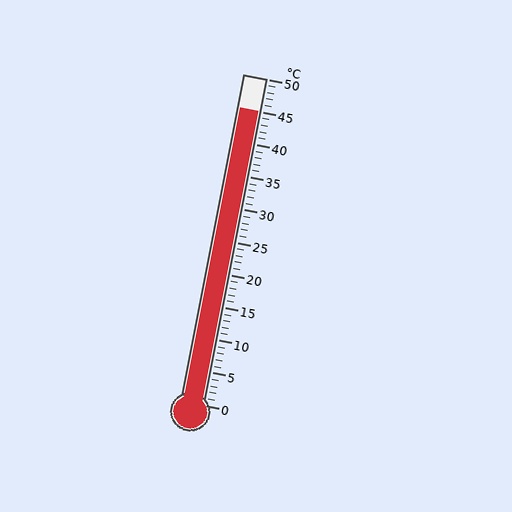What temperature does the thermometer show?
The thermometer shows approximately 45°C.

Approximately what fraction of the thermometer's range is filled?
The thermometer is filled to approximately 90% of its range.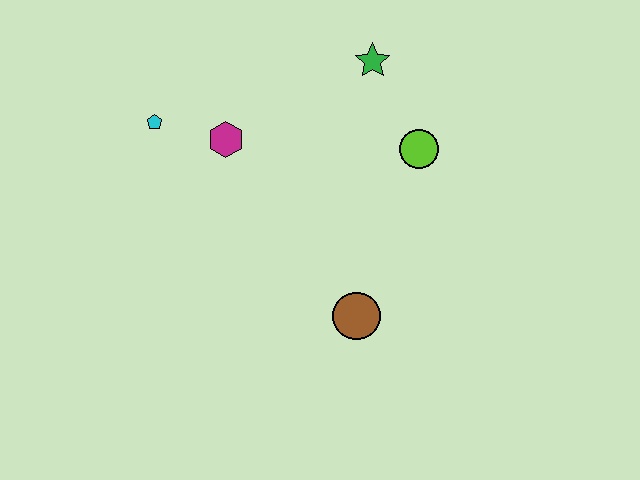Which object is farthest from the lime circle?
The cyan pentagon is farthest from the lime circle.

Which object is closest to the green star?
The lime circle is closest to the green star.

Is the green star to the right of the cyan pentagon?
Yes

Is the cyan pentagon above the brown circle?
Yes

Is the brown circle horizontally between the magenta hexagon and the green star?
Yes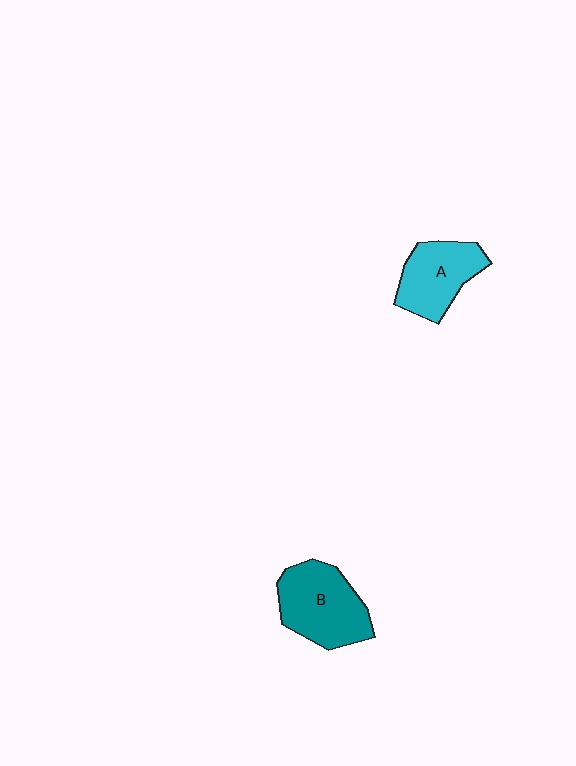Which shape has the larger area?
Shape B (teal).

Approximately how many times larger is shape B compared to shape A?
Approximately 1.2 times.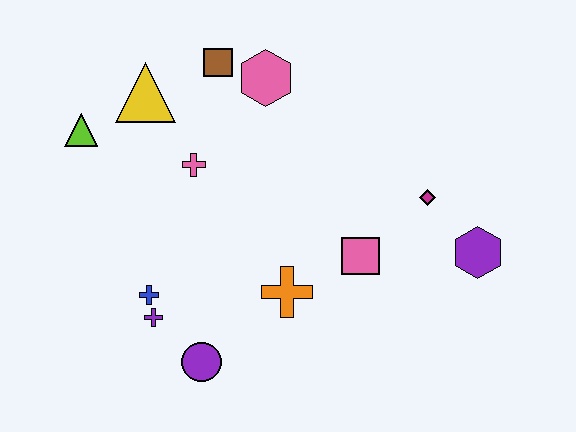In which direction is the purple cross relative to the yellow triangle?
The purple cross is below the yellow triangle.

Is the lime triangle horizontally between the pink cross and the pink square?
No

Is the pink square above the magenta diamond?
No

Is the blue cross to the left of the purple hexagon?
Yes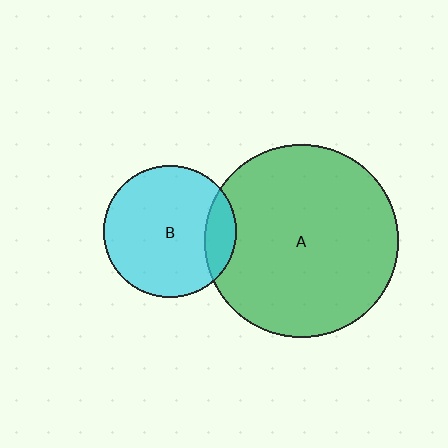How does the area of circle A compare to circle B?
Approximately 2.1 times.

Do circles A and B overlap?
Yes.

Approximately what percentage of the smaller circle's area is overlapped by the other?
Approximately 15%.